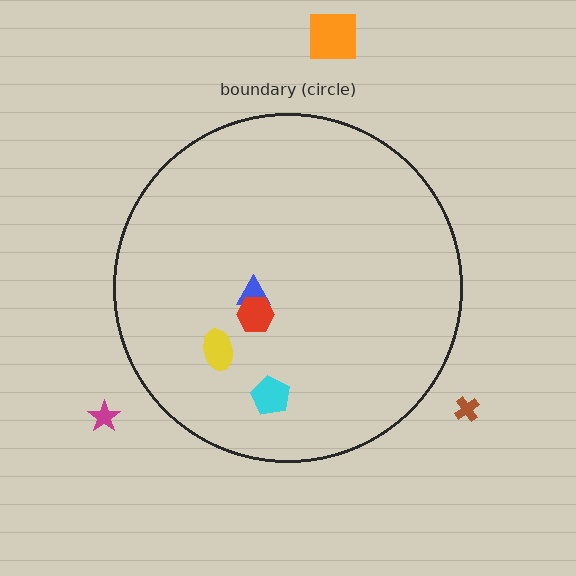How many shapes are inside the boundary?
4 inside, 3 outside.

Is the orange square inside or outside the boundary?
Outside.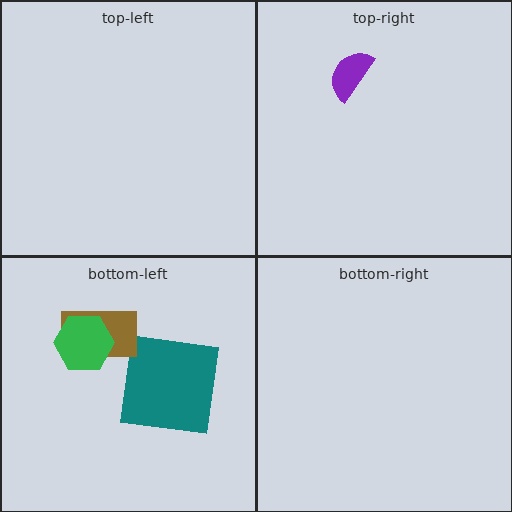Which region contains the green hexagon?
The bottom-left region.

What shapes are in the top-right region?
The purple semicircle.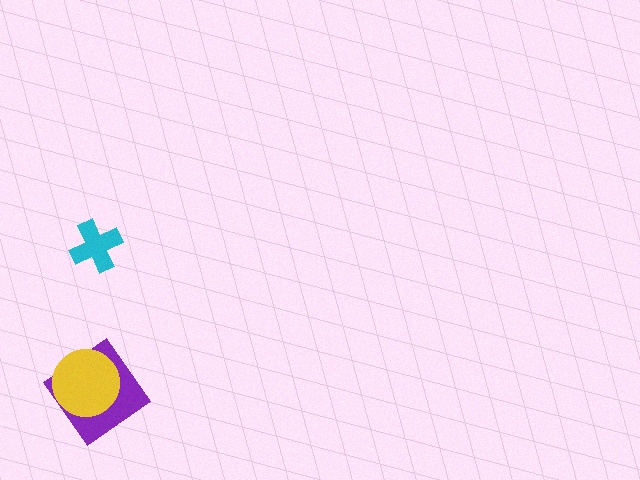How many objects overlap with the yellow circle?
1 object overlaps with the yellow circle.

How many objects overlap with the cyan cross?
0 objects overlap with the cyan cross.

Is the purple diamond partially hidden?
Yes, it is partially covered by another shape.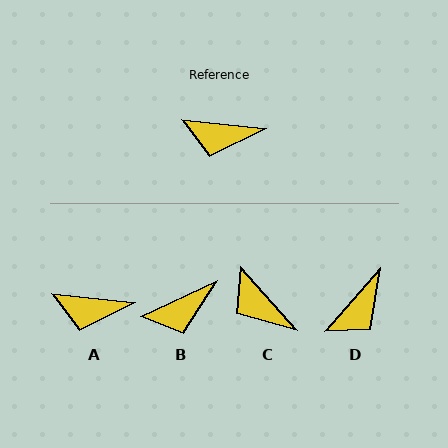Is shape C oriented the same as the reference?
No, it is off by about 43 degrees.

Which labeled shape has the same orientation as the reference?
A.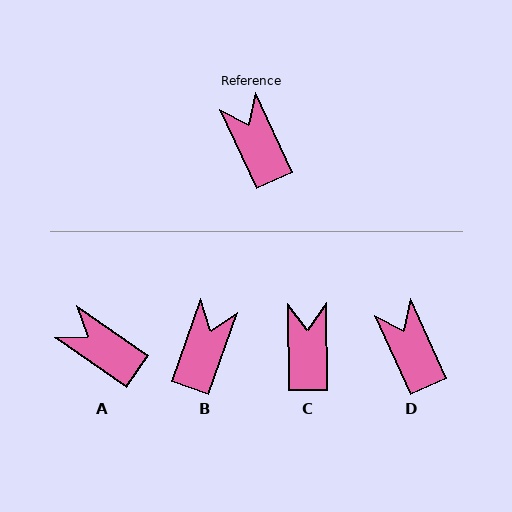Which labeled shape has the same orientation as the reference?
D.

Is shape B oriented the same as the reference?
No, it is off by about 45 degrees.